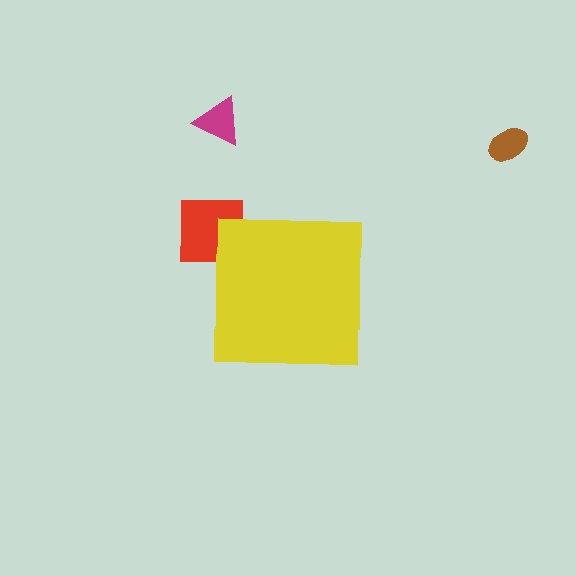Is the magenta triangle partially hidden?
No, the magenta triangle is fully visible.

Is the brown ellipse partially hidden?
No, the brown ellipse is fully visible.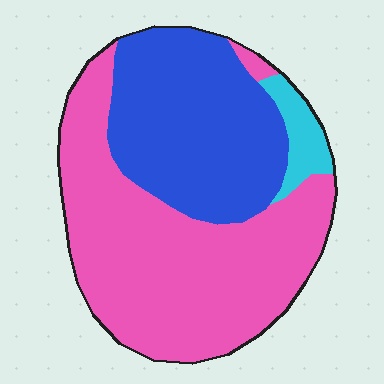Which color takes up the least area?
Cyan, at roughly 5%.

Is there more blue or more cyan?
Blue.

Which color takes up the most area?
Pink, at roughly 55%.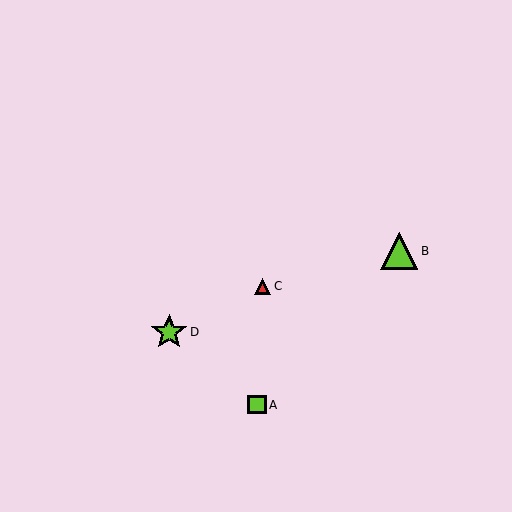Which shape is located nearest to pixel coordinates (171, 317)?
The lime star (labeled D) at (169, 332) is nearest to that location.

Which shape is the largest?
The lime triangle (labeled B) is the largest.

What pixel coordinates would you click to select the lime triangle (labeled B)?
Click at (399, 251) to select the lime triangle B.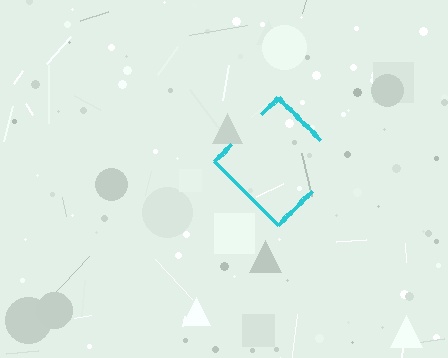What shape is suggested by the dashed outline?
The dashed outline suggests a diamond.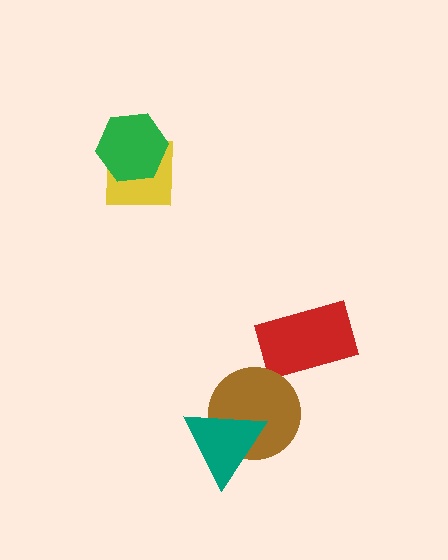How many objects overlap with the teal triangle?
1 object overlaps with the teal triangle.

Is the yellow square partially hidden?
Yes, it is partially covered by another shape.